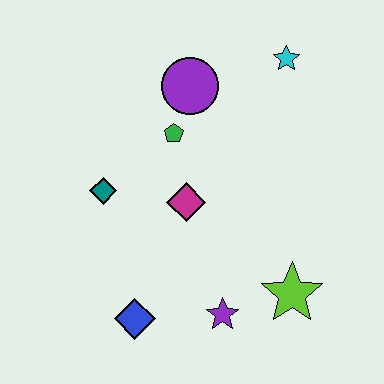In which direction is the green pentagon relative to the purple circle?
The green pentagon is below the purple circle.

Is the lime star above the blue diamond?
Yes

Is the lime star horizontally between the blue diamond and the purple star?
No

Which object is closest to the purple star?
The lime star is closest to the purple star.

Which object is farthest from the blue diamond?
The cyan star is farthest from the blue diamond.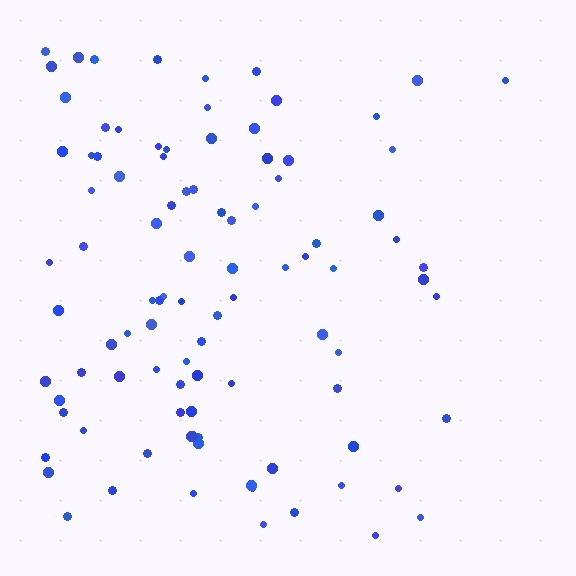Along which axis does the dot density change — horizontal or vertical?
Horizontal.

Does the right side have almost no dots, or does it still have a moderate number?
Still a moderate number, just noticeably fewer than the left.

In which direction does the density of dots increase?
From right to left, with the left side densest.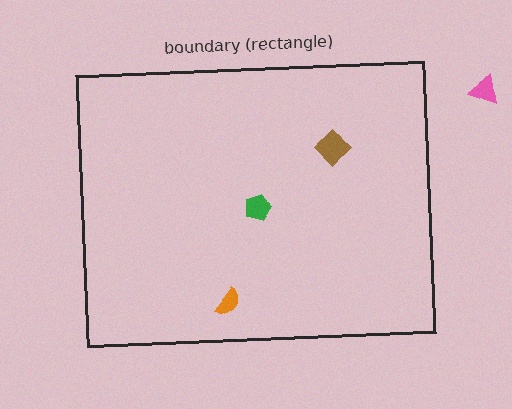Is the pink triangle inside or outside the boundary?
Outside.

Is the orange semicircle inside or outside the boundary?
Inside.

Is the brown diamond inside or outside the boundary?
Inside.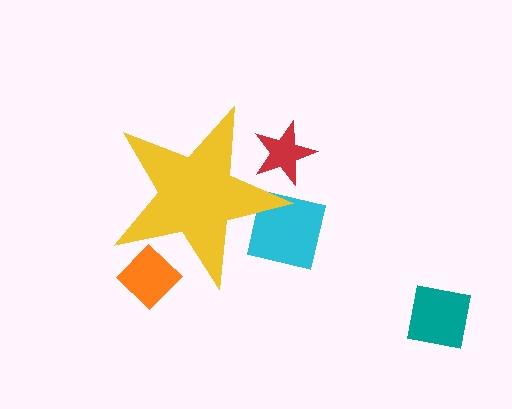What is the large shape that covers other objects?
A yellow star.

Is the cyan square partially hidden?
Yes, the cyan square is partially hidden behind the yellow star.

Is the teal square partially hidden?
No, the teal square is fully visible.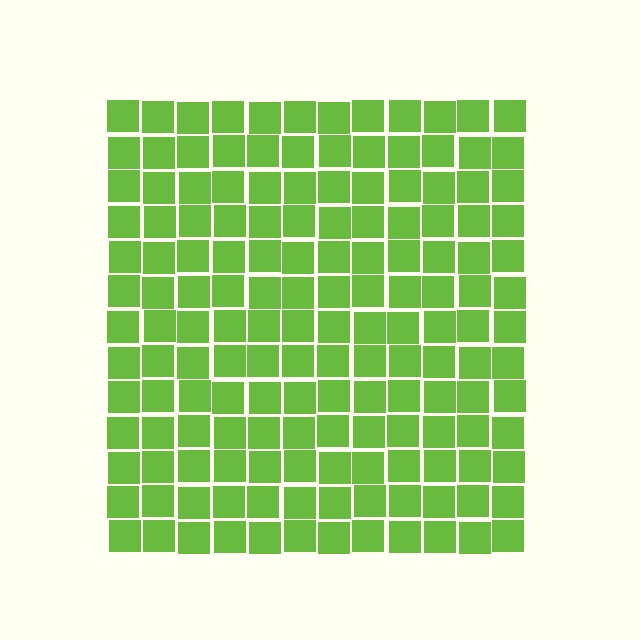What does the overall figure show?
The overall figure shows a square.